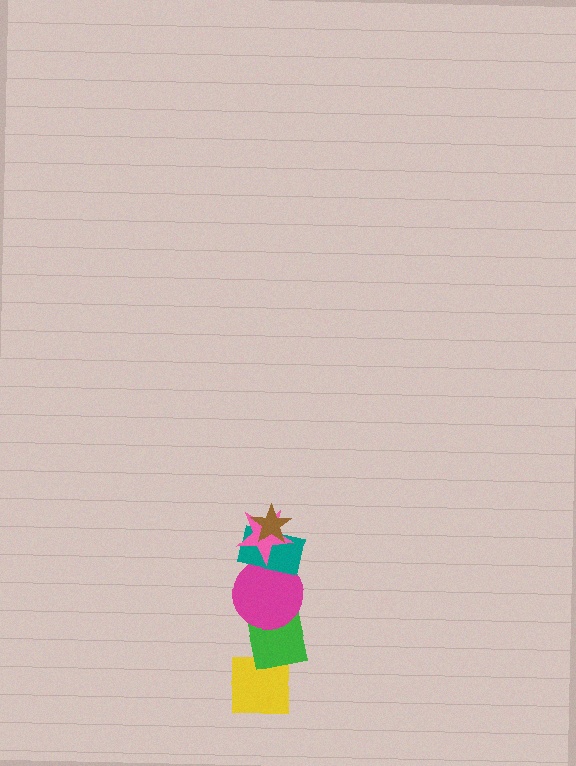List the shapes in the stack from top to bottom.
From top to bottom: the brown star, the pink star, the teal rectangle, the magenta circle, the green square, the yellow square.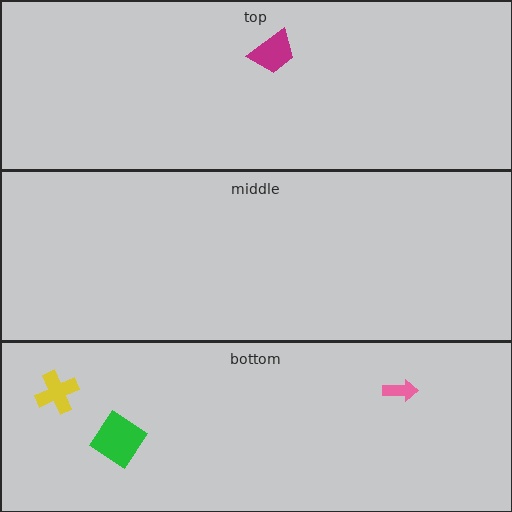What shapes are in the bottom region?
The green diamond, the pink arrow, the yellow cross.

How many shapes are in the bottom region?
3.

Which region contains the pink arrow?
The bottom region.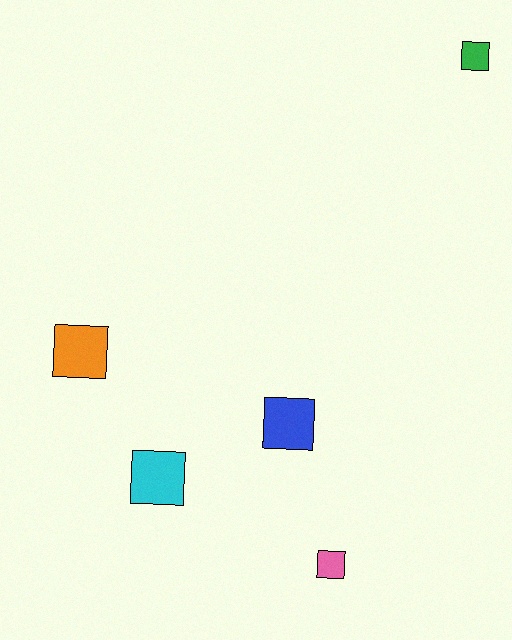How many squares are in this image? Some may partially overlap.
There are 5 squares.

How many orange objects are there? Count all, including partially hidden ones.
There is 1 orange object.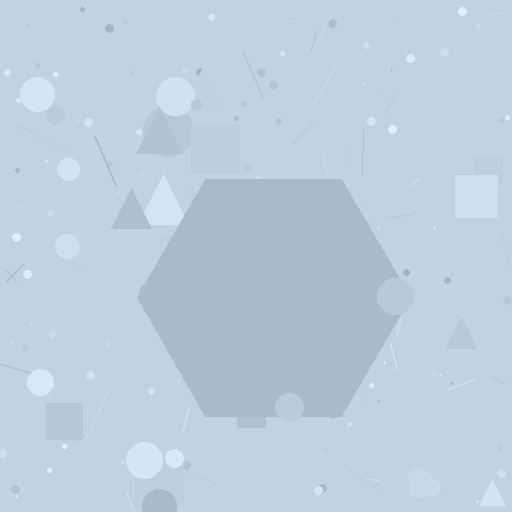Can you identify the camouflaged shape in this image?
The camouflaged shape is a hexagon.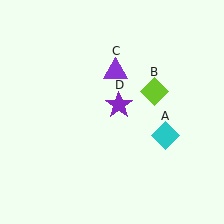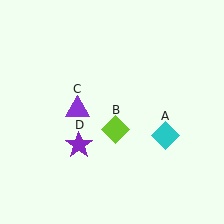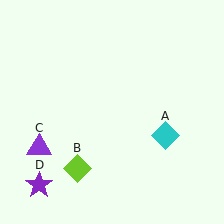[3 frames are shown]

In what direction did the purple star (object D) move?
The purple star (object D) moved down and to the left.